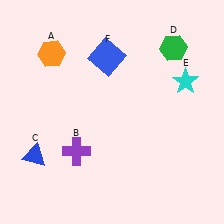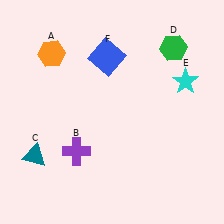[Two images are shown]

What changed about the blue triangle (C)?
In Image 1, C is blue. In Image 2, it changed to teal.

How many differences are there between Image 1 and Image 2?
There is 1 difference between the two images.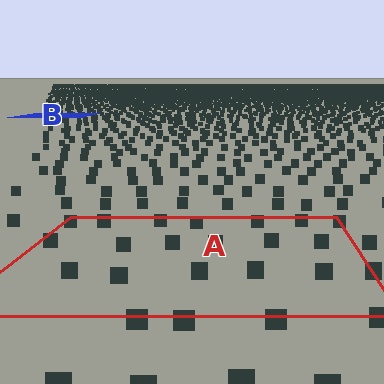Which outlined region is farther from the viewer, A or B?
Region B is farther from the viewer — the texture elements inside it appear smaller and more densely packed.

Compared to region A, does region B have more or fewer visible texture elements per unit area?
Region B has more texture elements per unit area — they are packed more densely because it is farther away.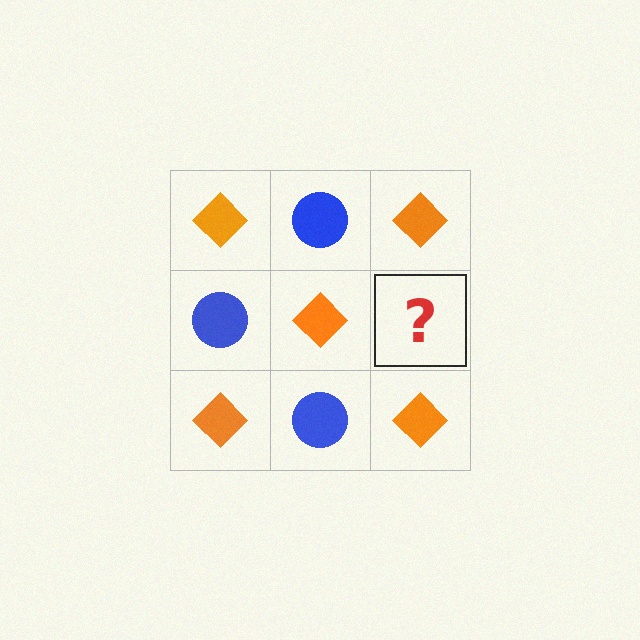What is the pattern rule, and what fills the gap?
The rule is that it alternates orange diamond and blue circle in a checkerboard pattern. The gap should be filled with a blue circle.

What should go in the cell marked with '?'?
The missing cell should contain a blue circle.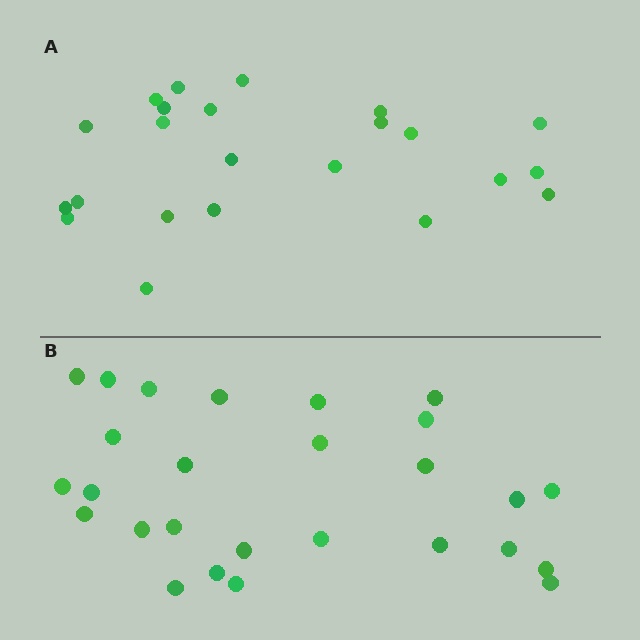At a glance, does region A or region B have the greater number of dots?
Region B (the bottom region) has more dots.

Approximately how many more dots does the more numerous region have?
Region B has about 4 more dots than region A.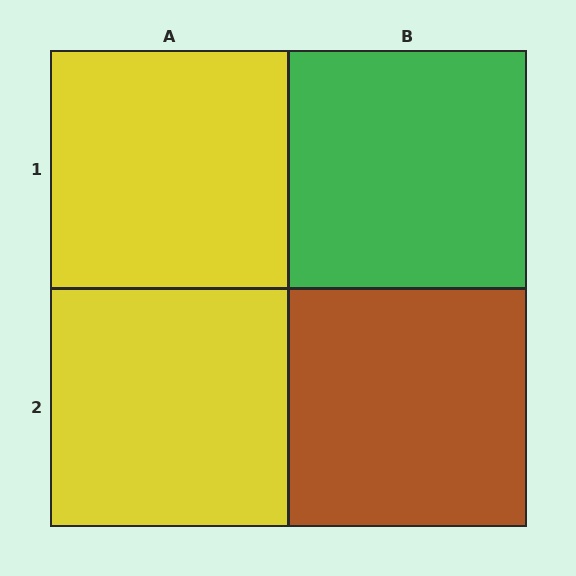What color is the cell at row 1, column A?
Yellow.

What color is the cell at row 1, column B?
Green.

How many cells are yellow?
2 cells are yellow.